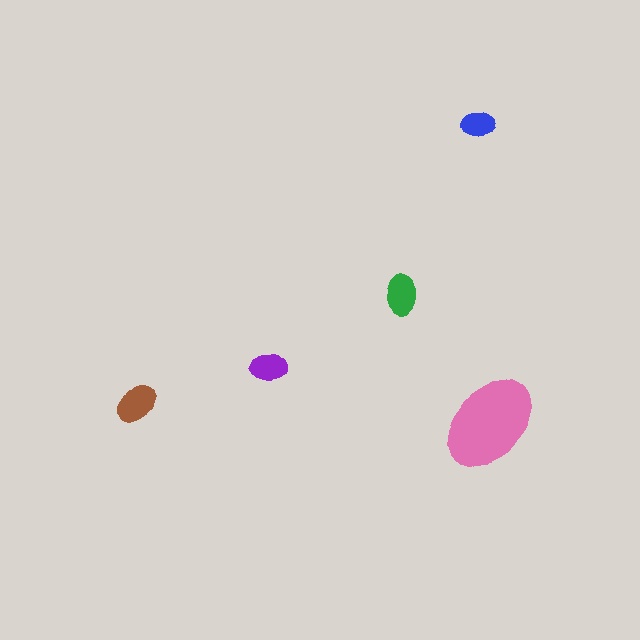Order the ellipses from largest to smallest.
the pink one, the brown one, the green one, the purple one, the blue one.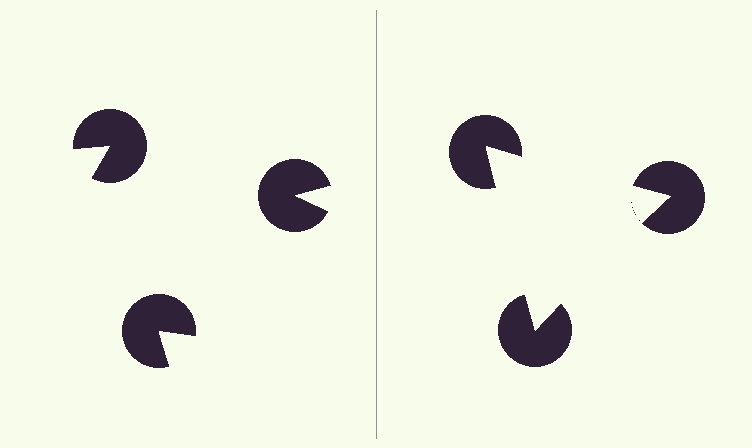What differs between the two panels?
The pac-man discs are positioned identically on both sides; only the wedge orientations differ. On the right they align to a triangle; on the left they are misaligned.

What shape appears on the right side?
An illusory triangle.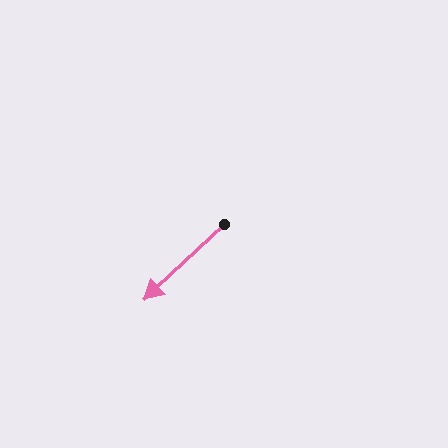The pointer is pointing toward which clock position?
Roughly 8 o'clock.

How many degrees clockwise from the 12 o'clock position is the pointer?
Approximately 227 degrees.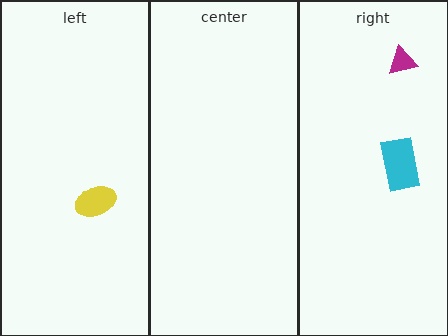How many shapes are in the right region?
2.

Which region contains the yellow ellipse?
The left region.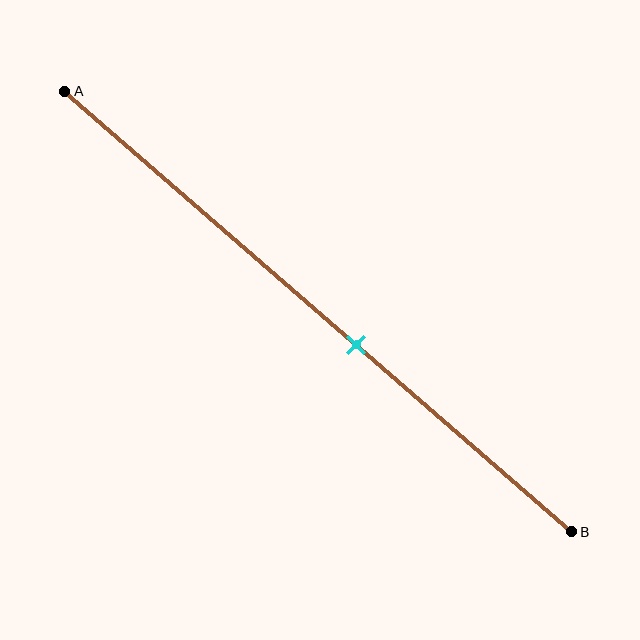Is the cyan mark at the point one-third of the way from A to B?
No, the mark is at about 60% from A, not at the 33% one-third point.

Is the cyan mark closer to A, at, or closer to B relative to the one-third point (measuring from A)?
The cyan mark is closer to point B than the one-third point of segment AB.